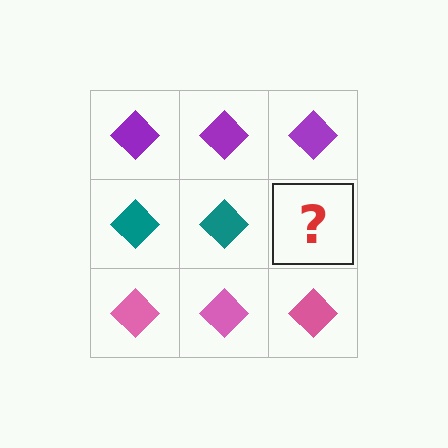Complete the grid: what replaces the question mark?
The question mark should be replaced with a teal diamond.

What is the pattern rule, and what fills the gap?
The rule is that each row has a consistent color. The gap should be filled with a teal diamond.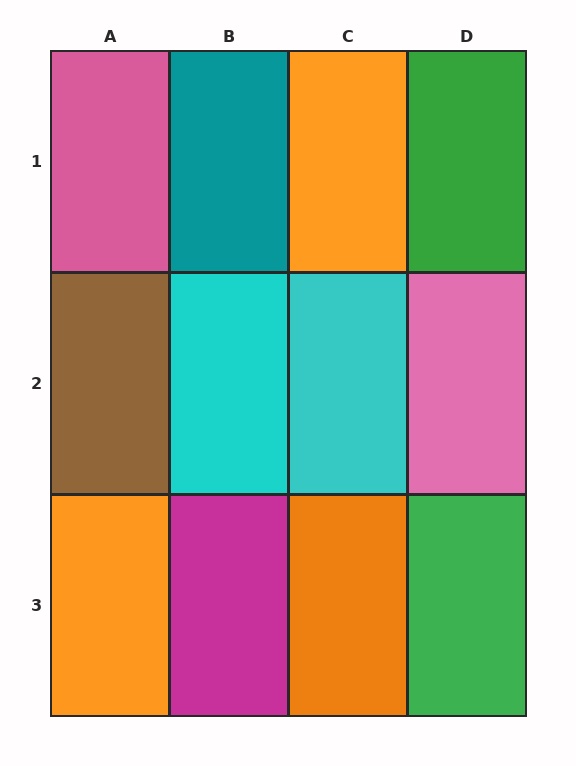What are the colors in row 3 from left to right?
Orange, magenta, orange, green.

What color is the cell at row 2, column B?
Cyan.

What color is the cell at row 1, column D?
Green.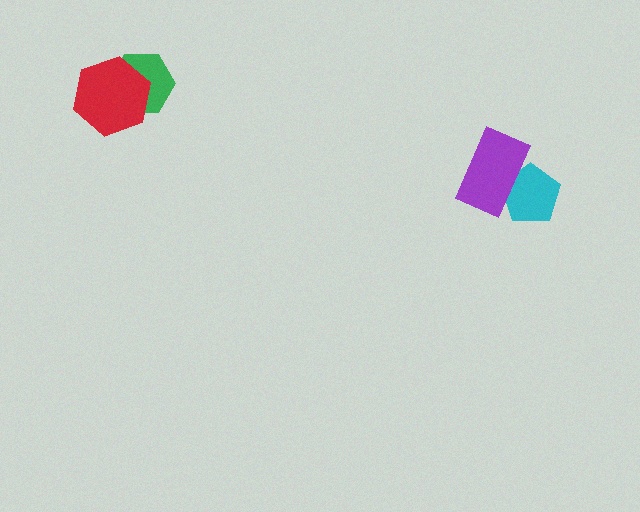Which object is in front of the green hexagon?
The red hexagon is in front of the green hexagon.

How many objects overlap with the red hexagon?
1 object overlaps with the red hexagon.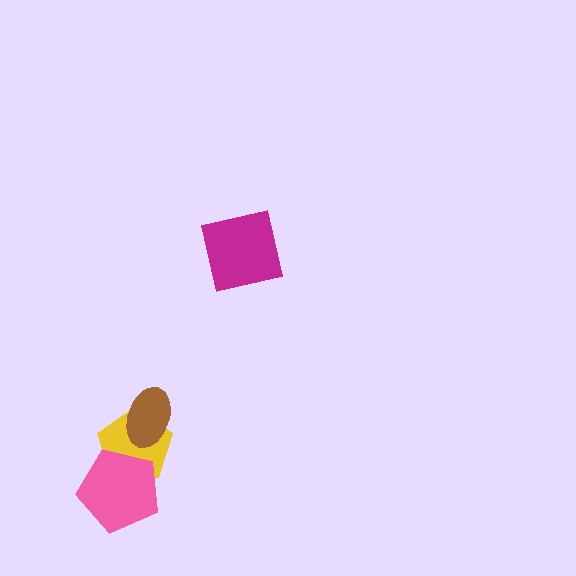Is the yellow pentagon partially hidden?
Yes, it is partially covered by another shape.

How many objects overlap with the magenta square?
0 objects overlap with the magenta square.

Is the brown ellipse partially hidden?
No, no other shape covers it.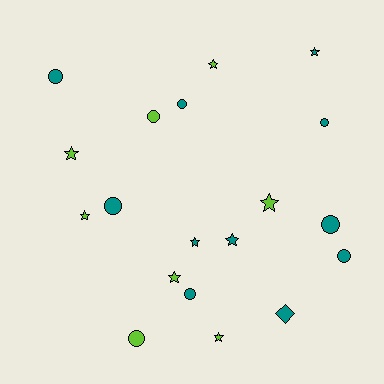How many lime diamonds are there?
There are no lime diamonds.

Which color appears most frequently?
Teal, with 11 objects.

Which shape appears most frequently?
Circle, with 9 objects.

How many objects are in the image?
There are 19 objects.